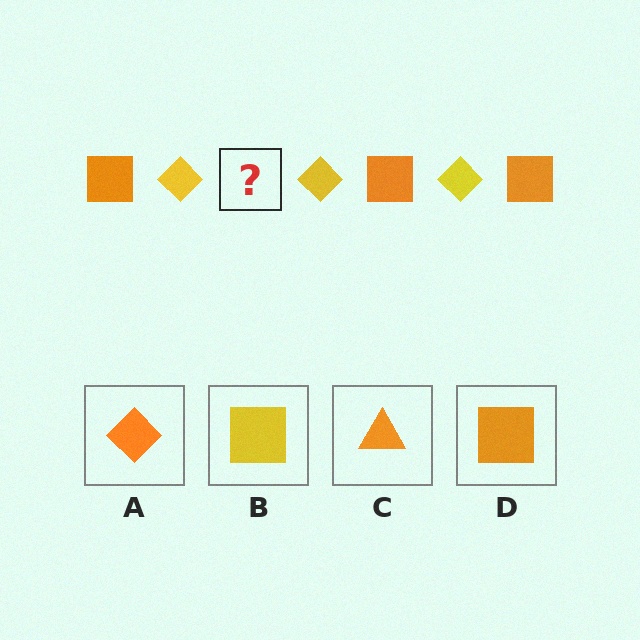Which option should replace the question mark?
Option D.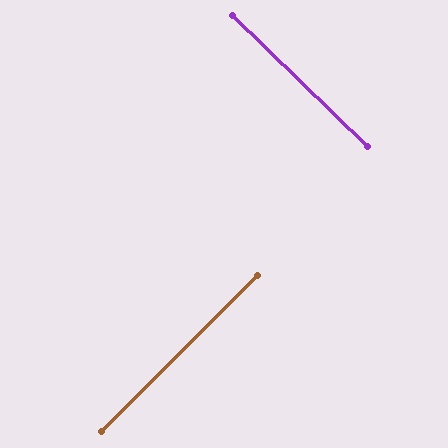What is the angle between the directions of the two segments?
Approximately 89 degrees.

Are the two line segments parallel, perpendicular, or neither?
Perpendicular — they meet at approximately 89°.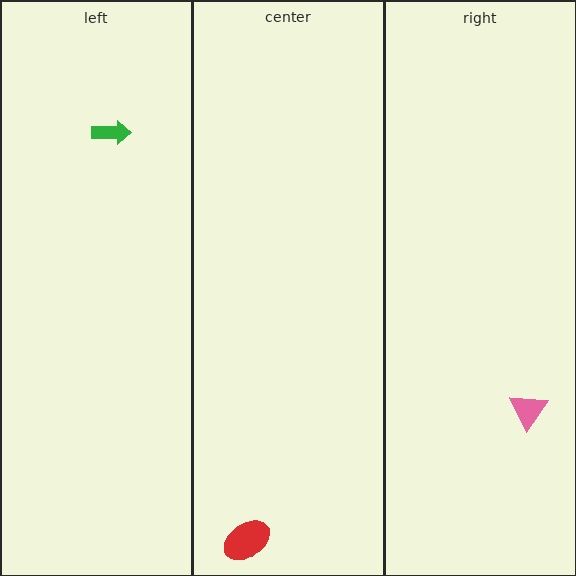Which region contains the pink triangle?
The right region.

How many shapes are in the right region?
1.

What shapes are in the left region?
The green arrow.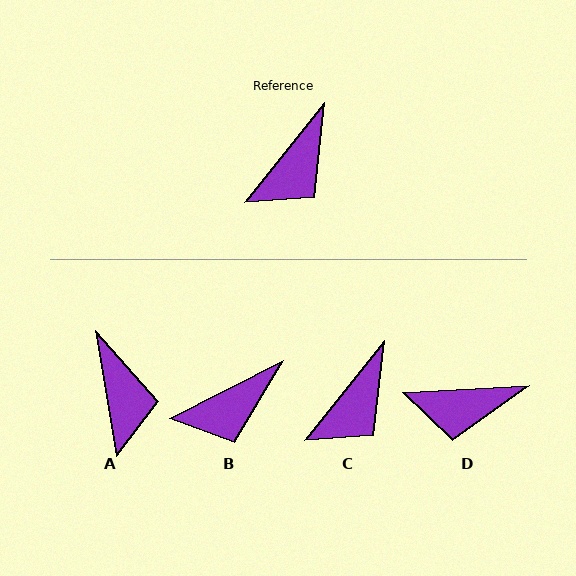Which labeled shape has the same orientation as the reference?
C.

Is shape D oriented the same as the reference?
No, it is off by about 48 degrees.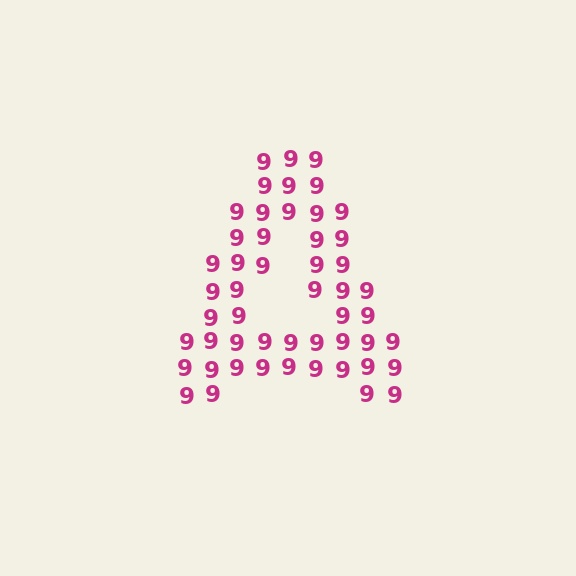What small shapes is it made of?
It is made of small digit 9's.